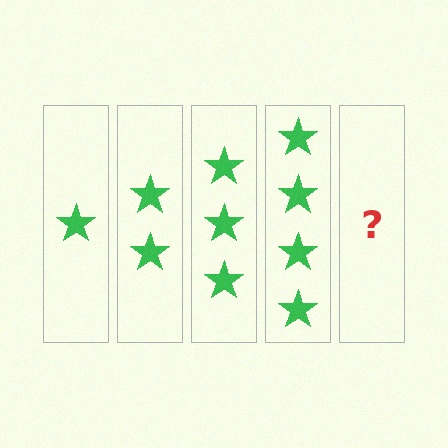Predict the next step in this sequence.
The next step is 5 stars.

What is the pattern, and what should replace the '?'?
The pattern is that each step adds one more star. The '?' should be 5 stars.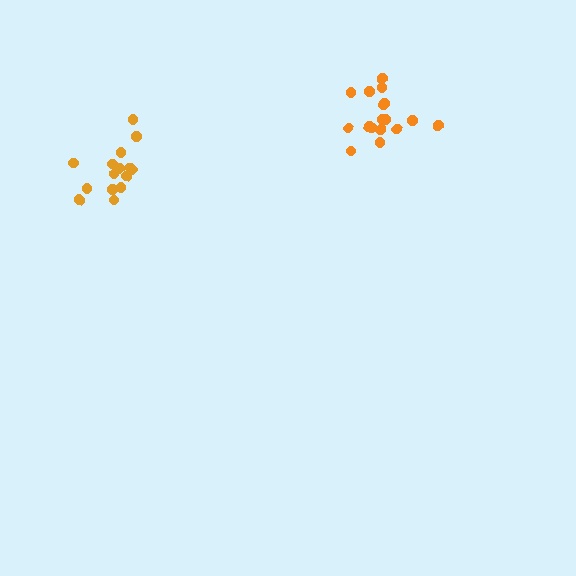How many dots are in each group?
Group 1: 17 dots, Group 2: 15 dots (32 total).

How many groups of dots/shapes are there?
There are 2 groups.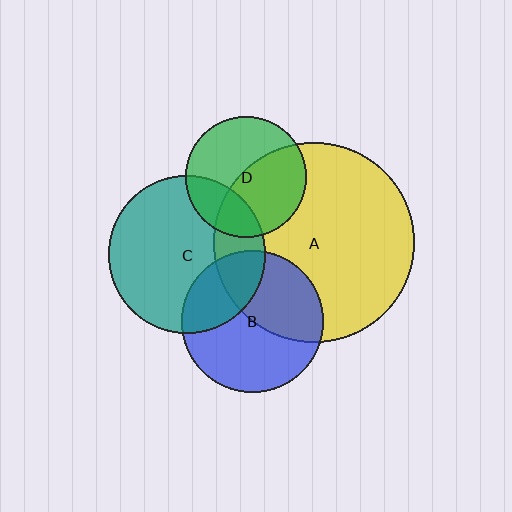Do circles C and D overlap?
Yes.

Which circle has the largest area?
Circle A (yellow).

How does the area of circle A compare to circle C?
Approximately 1.6 times.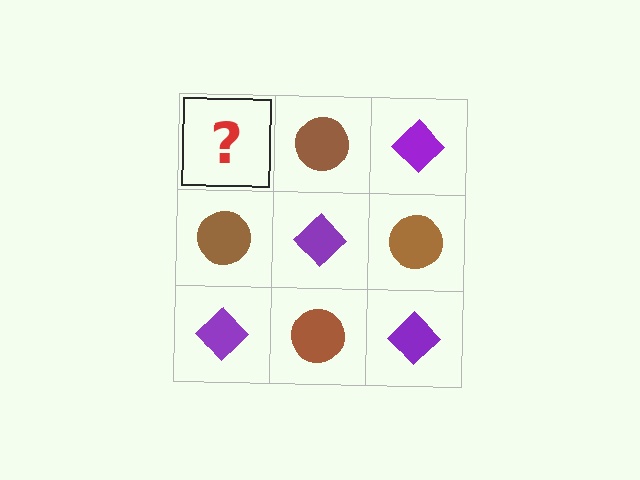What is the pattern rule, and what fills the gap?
The rule is that it alternates purple diamond and brown circle in a checkerboard pattern. The gap should be filled with a purple diamond.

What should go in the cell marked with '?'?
The missing cell should contain a purple diamond.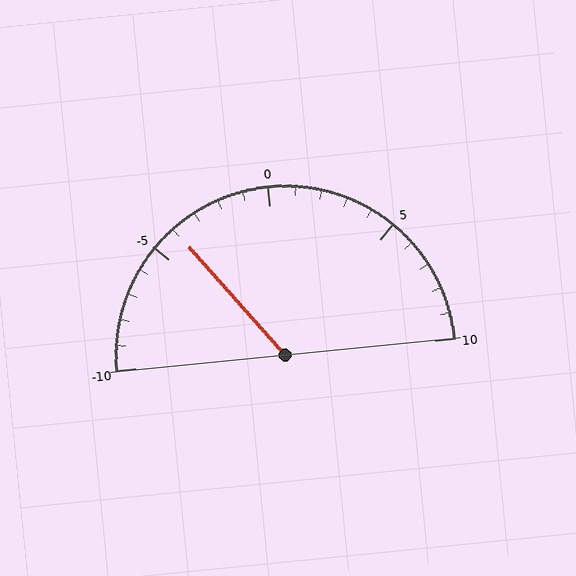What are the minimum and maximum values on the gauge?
The gauge ranges from -10 to 10.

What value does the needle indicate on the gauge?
The needle indicates approximately -4.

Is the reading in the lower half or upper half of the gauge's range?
The reading is in the lower half of the range (-10 to 10).